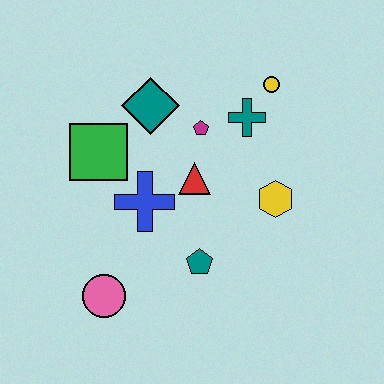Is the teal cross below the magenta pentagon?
No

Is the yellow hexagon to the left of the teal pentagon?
No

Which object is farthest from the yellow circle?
The pink circle is farthest from the yellow circle.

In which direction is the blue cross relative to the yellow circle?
The blue cross is to the left of the yellow circle.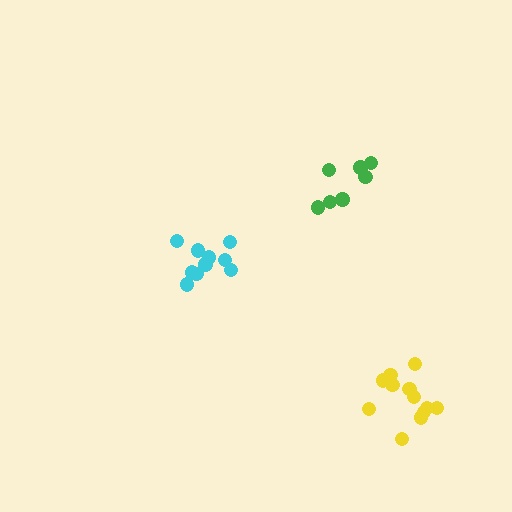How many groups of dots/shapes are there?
There are 3 groups.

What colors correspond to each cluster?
The clusters are colored: cyan, green, yellow.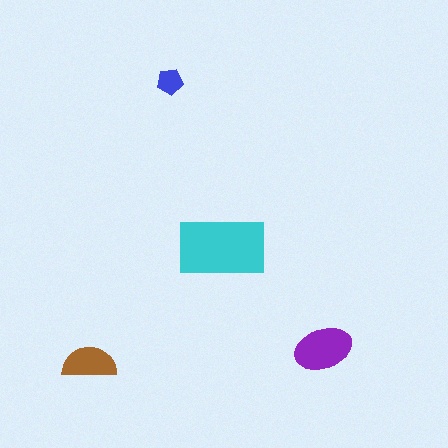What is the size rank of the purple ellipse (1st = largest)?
2nd.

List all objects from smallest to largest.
The blue pentagon, the brown semicircle, the purple ellipse, the cyan rectangle.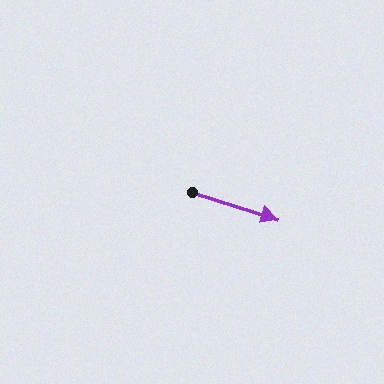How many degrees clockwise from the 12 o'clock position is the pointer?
Approximately 108 degrees.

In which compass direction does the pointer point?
East.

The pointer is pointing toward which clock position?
Roughly 4 o'clock.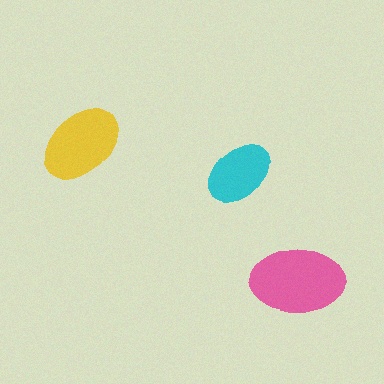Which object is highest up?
The yellow ellipse is topmost.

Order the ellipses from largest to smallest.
the pink one, the yellow one, the cyan one.